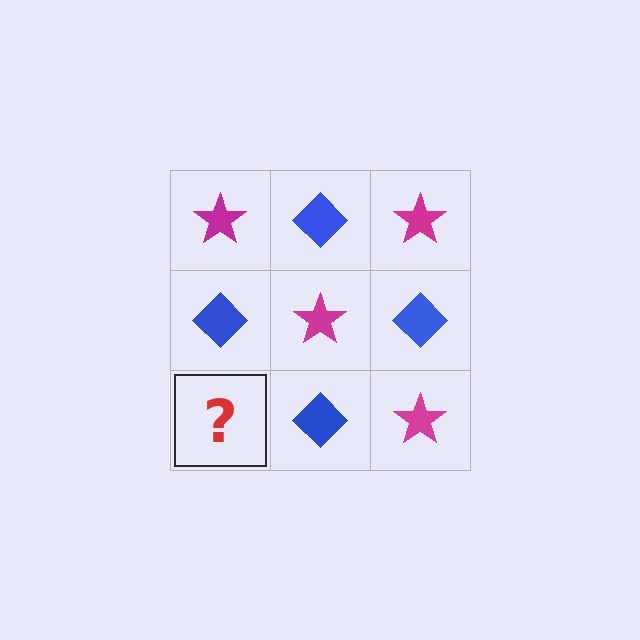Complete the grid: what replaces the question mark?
The question mark should be replaced with a magenta star.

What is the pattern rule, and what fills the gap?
The rule is that it alternates magenta star and blue diamond in a checkerboard pattern. The gap should be filled with a magenta star.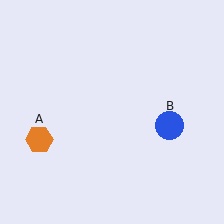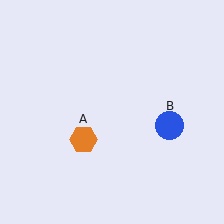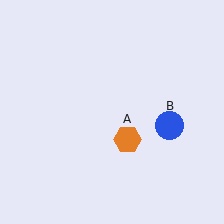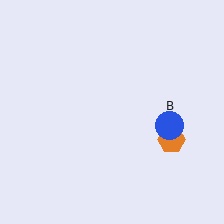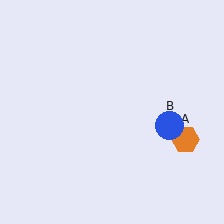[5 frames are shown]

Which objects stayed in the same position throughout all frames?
Blue circle (object B) remained stationary.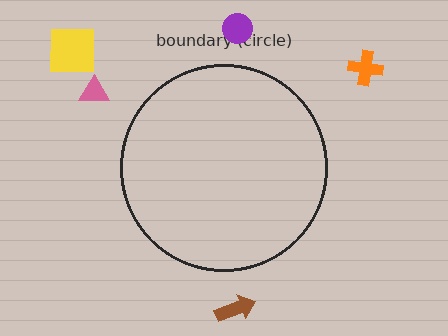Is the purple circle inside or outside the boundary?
Outside.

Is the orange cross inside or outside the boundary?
Outside.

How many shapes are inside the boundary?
0 inside, 5 outside.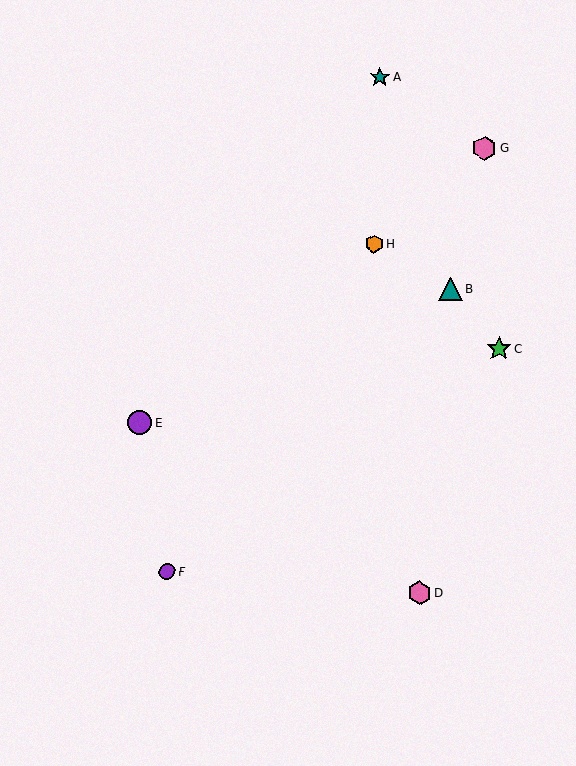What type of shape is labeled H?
Shape H is an orange hexagon.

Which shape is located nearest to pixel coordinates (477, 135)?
The pink hexagon (labeled G) at (485, 148) is nearest to that location.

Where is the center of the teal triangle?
The center of the teal triangle is at (450, 289).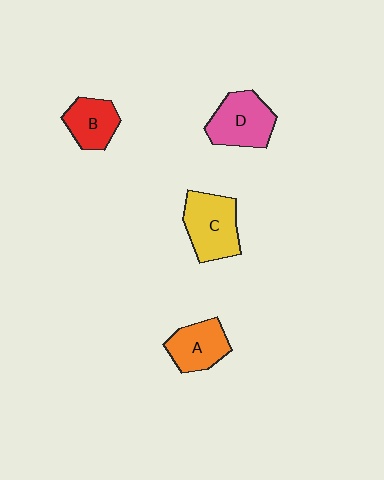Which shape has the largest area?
Shape C (yellow).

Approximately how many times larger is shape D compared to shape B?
Approximately 1.3 times.